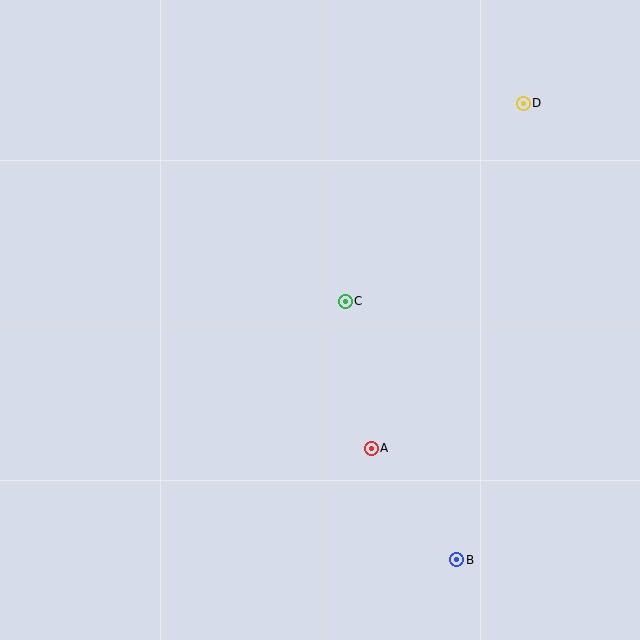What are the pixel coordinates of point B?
Point B is at (457, 560).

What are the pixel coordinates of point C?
Point C is at (345, 301).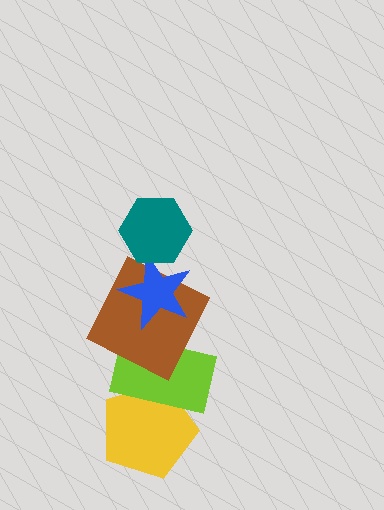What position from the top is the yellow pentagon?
The yellow pentagon is 5th from the top.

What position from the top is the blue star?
The blue star is 2nd from the top.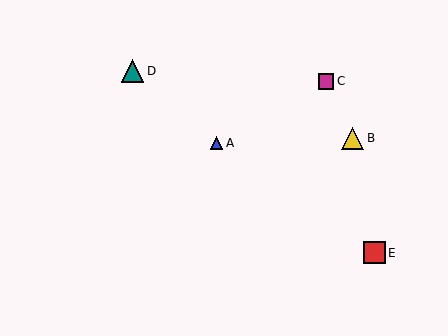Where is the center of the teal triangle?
The center of the teal triangle is at (132, 71).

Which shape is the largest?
The yellow triangle (labeled B) is the largest.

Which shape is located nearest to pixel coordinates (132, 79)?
The teal triangle (labeled D) at (132, 71) is nearest to that location.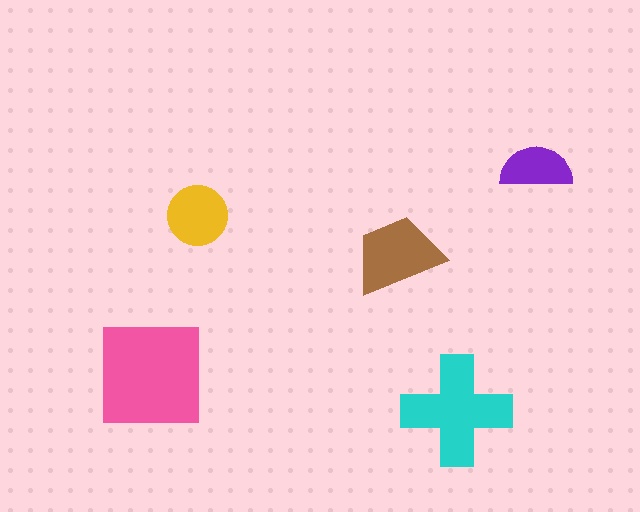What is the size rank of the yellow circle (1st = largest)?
4th.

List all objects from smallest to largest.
The purple semicircle, the yellow circle, the brown trapezoid, the cyan cross, the pink square.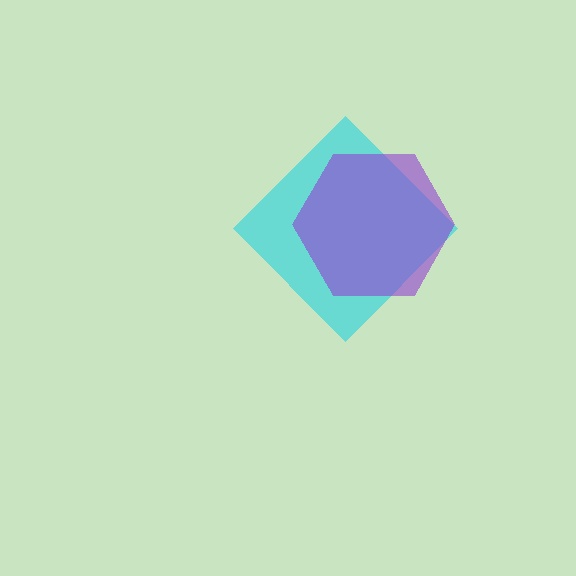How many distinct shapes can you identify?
There are 2 distinct shapes: a cyan diamond, a purple hexagon.